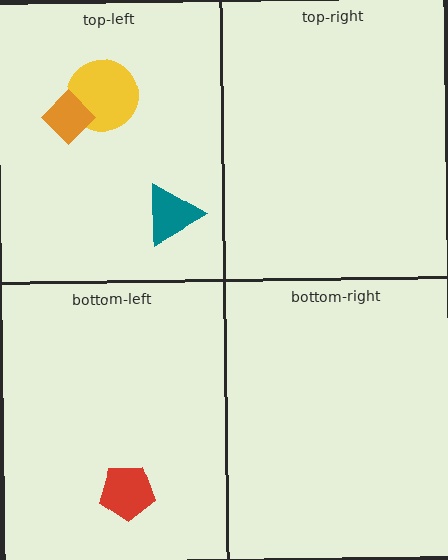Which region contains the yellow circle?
The top-left region.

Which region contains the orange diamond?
The top-left region.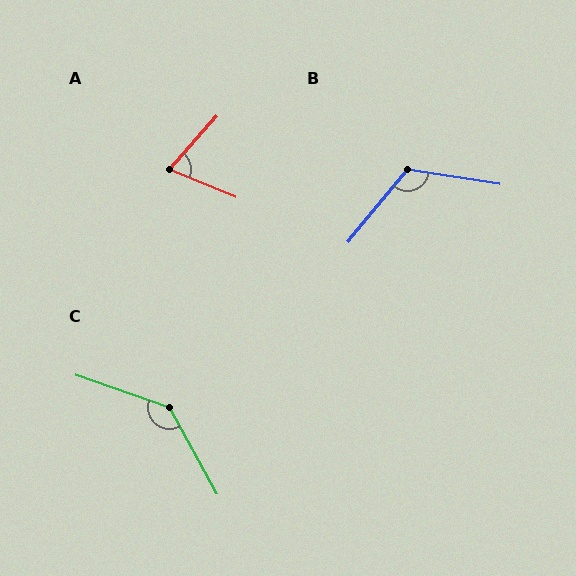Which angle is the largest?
C, at approximately 138 degrees.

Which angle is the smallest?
A, at approximately 71 degrees.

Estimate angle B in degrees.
Approximately 120 degrees.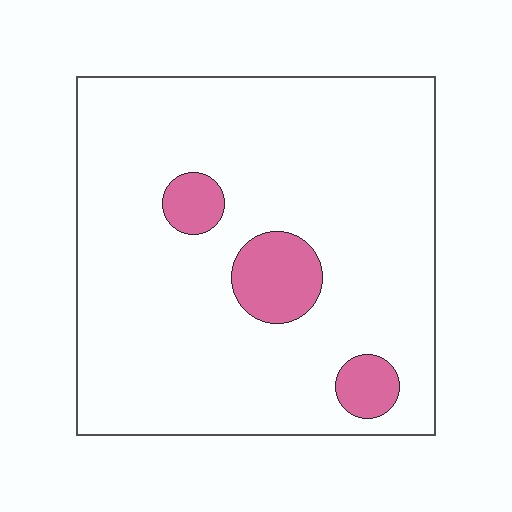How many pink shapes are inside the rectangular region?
3.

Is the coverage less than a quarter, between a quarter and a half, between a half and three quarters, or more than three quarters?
Less than a quarter.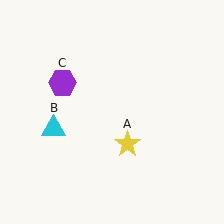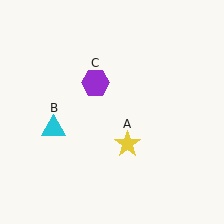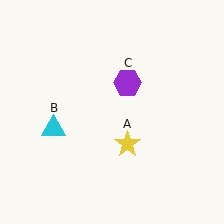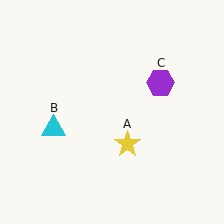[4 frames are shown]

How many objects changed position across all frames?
1 object changed position: purple hexagon (object C).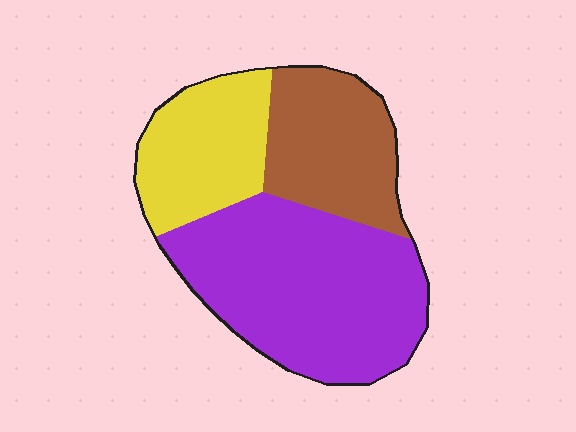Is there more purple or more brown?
Purple.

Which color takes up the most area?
Purple, at roughly 50%.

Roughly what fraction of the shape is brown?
Brown takes up between a sixth and a third of the shape.